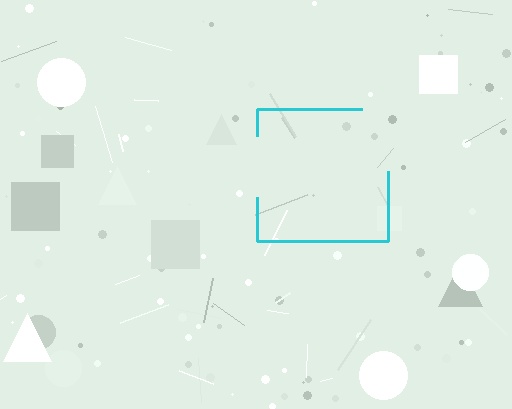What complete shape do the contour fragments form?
The contour fragments form a square.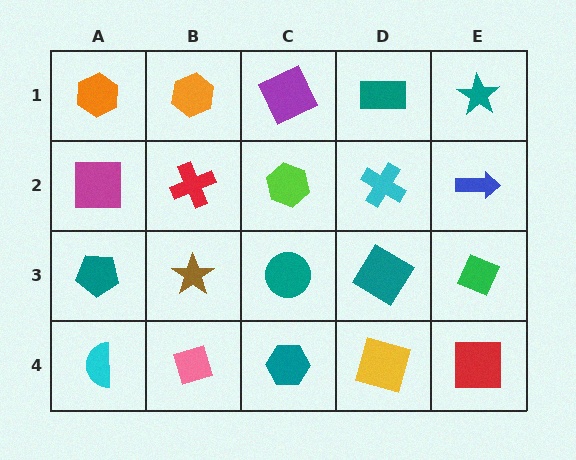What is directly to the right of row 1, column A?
An orange hexagon.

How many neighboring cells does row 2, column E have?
3.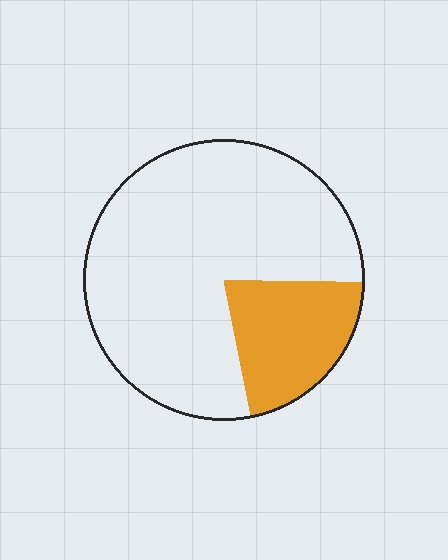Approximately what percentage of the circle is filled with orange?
Approximately 20%.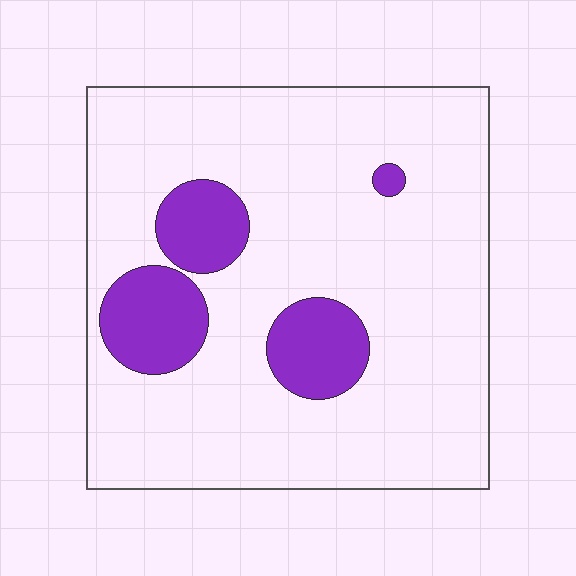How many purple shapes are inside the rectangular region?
4.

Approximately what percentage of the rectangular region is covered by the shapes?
Approximately 15%.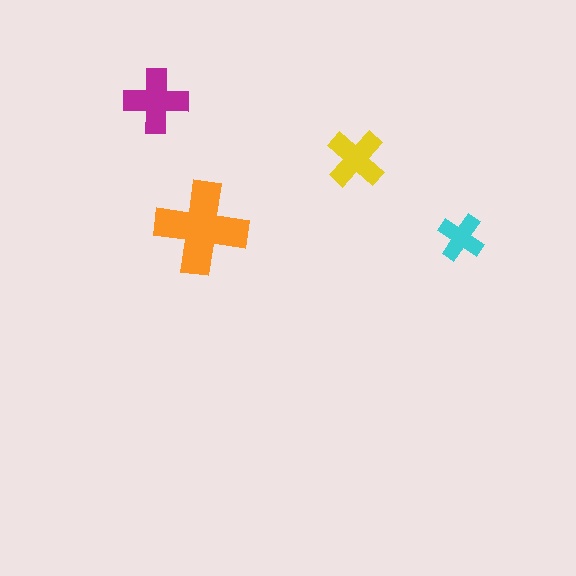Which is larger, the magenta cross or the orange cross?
The orange one.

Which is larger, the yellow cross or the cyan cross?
The yellow one.